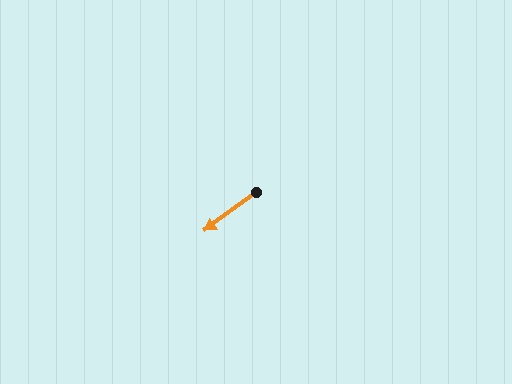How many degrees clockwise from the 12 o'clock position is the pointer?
Approximately 233 degrees.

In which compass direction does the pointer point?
Southwest.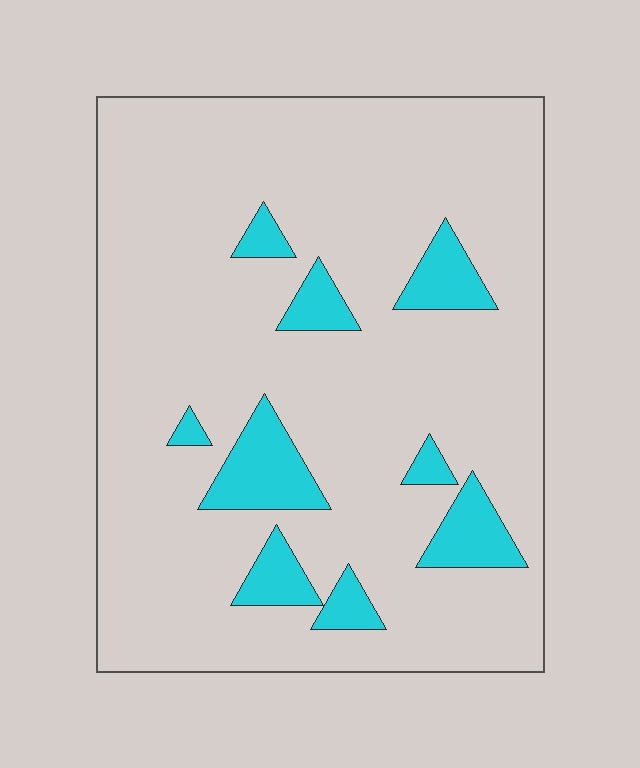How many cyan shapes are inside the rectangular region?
9.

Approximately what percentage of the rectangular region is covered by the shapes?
Approximately 15%.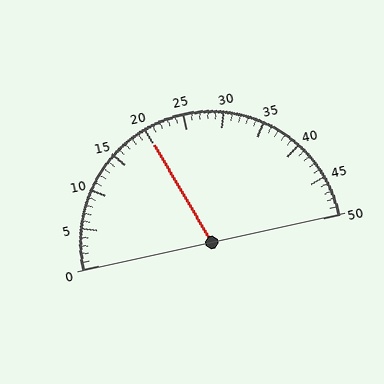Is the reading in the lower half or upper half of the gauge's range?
The reading is in the lower half of the range (0 to 50).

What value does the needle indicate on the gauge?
The needle indicates approximately 20.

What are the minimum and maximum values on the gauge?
The gauge ranges from 0 to 50.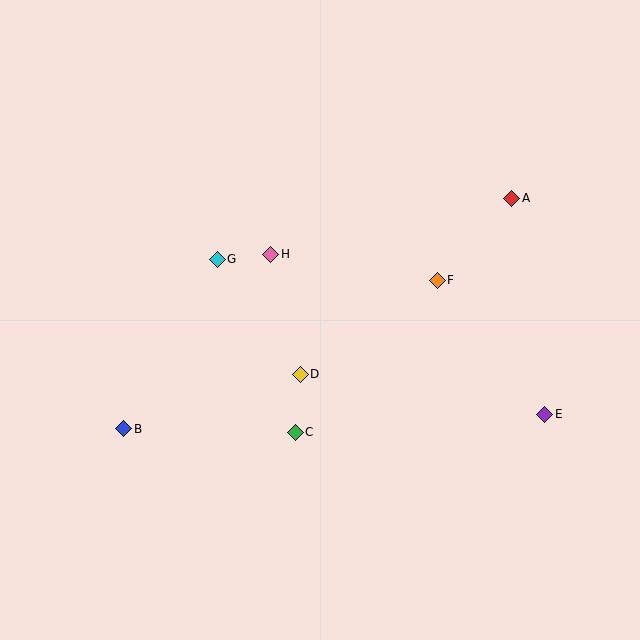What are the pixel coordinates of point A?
Point A is at (512, 198).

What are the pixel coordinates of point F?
Point F is at (437, 280).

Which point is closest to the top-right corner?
Point A is closest to the top-right corner.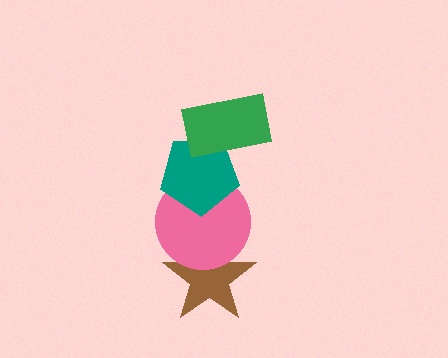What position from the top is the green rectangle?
The green rectangle is 1st from the top.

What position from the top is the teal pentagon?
The teal pentagon is 2nd from the top.